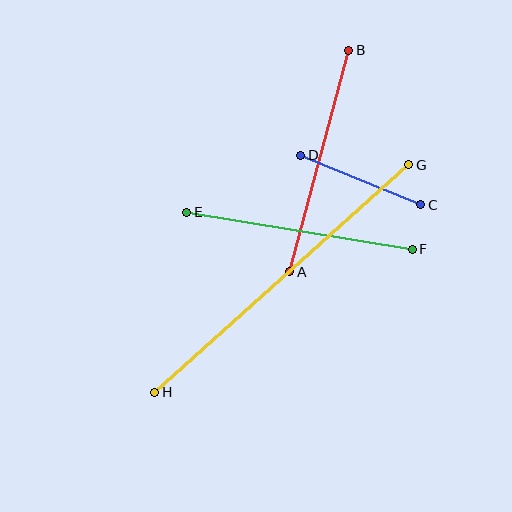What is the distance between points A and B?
The distance is approximately 230 pixels.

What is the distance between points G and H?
The distance is approximately 341 pixels.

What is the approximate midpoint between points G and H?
The midpoint is at approximately (282, 278) pixels.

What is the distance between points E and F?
The distance is approximately 229 pixels.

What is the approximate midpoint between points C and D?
The midpoint is at approximately (361, 180) pixels.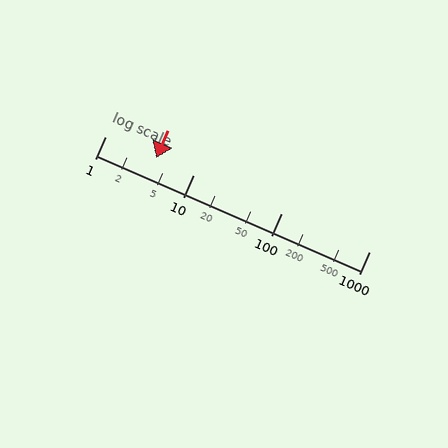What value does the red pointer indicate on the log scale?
The pointer indicates approximately 3.8.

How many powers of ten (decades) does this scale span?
The scale spans 3 decades, from 1 to 1000.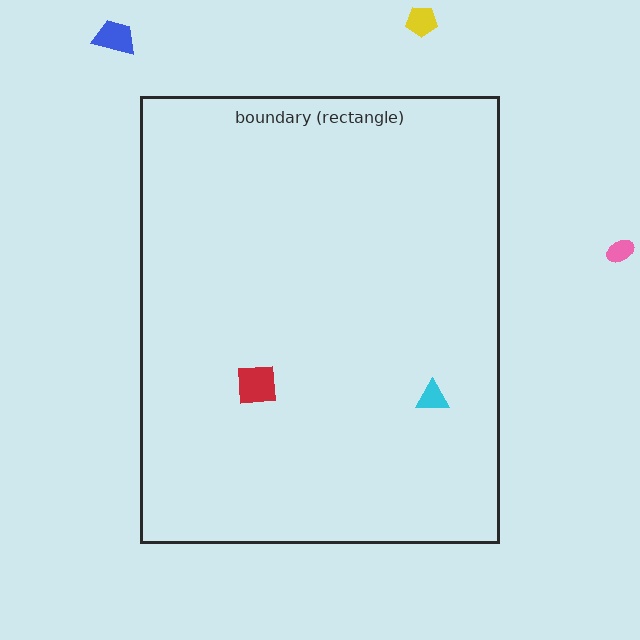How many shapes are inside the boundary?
2 inside, 3 outside.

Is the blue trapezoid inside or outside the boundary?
Outside.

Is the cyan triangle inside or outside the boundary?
Inside.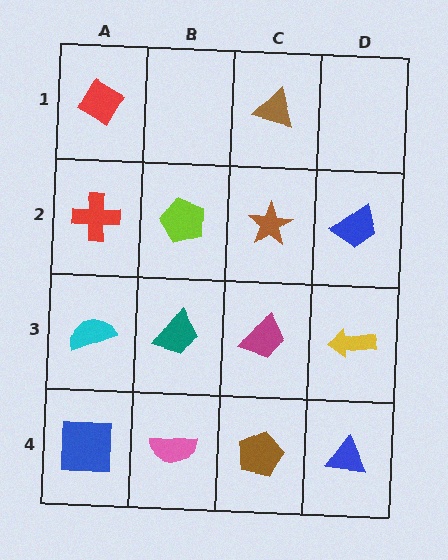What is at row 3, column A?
A cyan semicircle.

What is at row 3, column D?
A yellow arrow.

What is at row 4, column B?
A pink semicircle.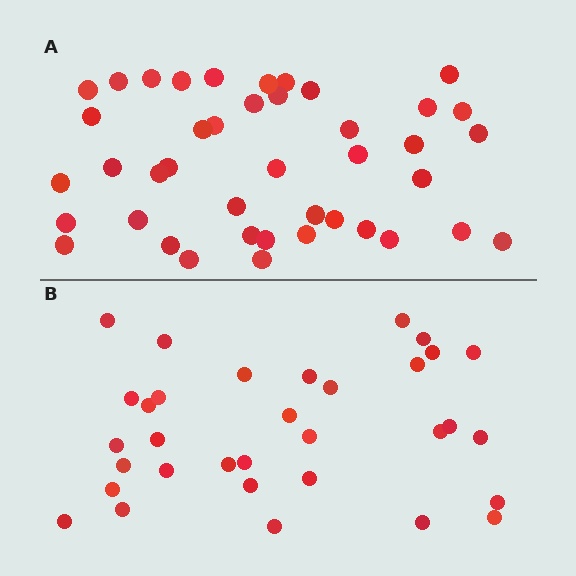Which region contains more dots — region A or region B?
Region A (the top region) has more dots.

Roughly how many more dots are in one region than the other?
Region A has roughly 8 or so more dots than region B.